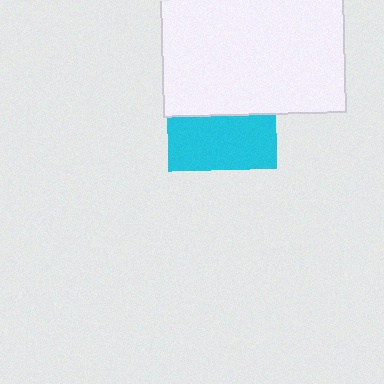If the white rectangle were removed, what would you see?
You would see the complete cyan square.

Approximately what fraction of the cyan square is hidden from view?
Roughly 51% of the cyan square is hidden behind the white rectangle.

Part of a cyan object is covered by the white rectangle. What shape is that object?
It is a square.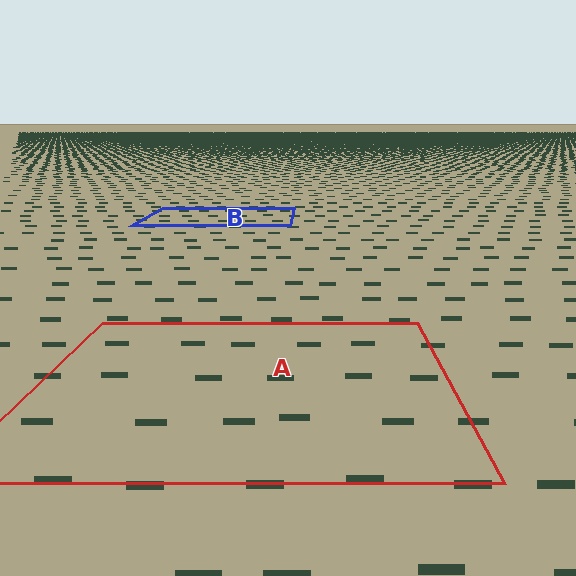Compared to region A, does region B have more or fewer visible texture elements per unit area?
Region B has more texture elements per unit area — they are packed more densely because it is farther away.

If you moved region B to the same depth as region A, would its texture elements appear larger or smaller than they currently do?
They would appear larger. At a closer depth, the same texture elements are projected at a bigger on-screen size.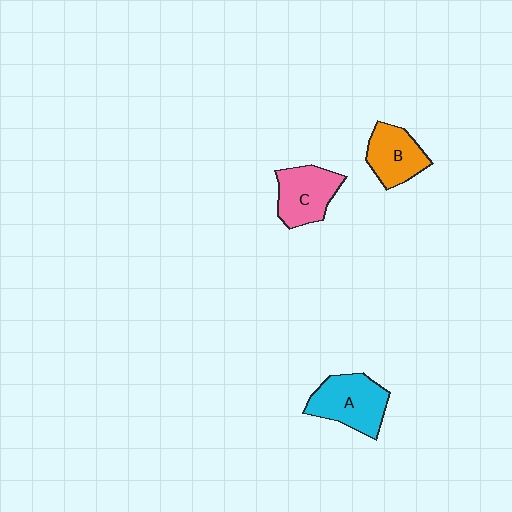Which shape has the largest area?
Shape A (cyan).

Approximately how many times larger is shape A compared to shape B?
Approximately 1.3 times.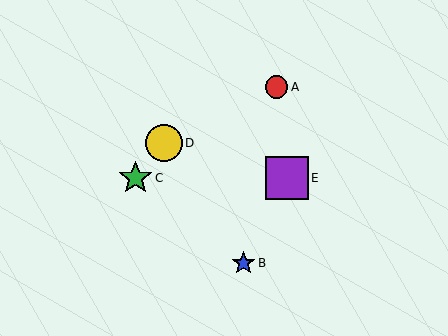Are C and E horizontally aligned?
Yes, both are at y≈178.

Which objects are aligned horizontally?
Objects C, E are aligned horizontally.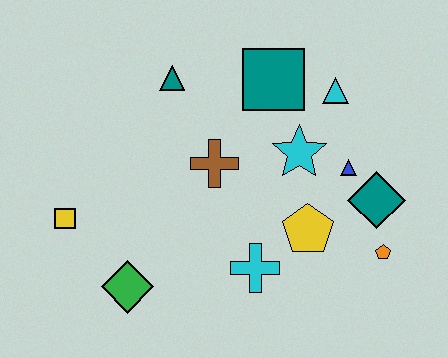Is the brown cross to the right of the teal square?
No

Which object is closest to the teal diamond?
The blue triangle is closest to the teal diamond.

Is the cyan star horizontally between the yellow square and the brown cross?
No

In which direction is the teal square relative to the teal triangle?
The teal square is to the right of the teal triangle.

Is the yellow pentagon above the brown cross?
No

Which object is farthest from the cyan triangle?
The yellow square is farthest from the cyan triangle.